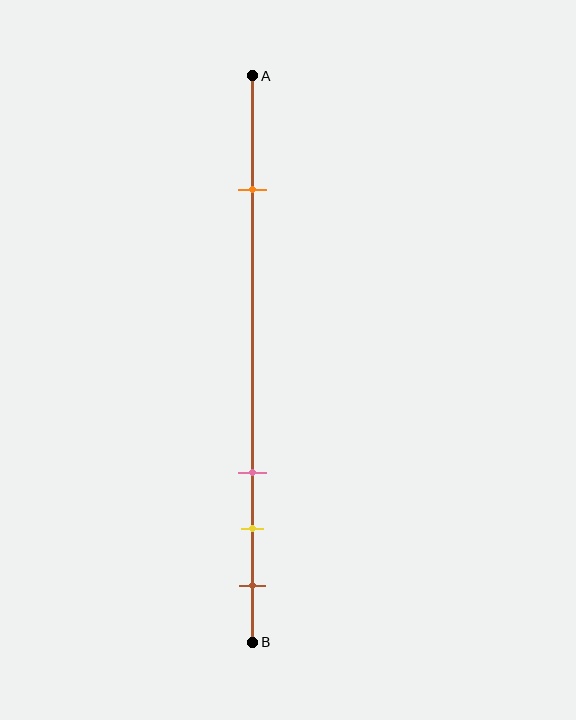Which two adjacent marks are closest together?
The yellow and brown marks are the closest adjacent pair.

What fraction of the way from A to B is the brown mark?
The brown mark is approximately 90% (0.9) of the way from A to B.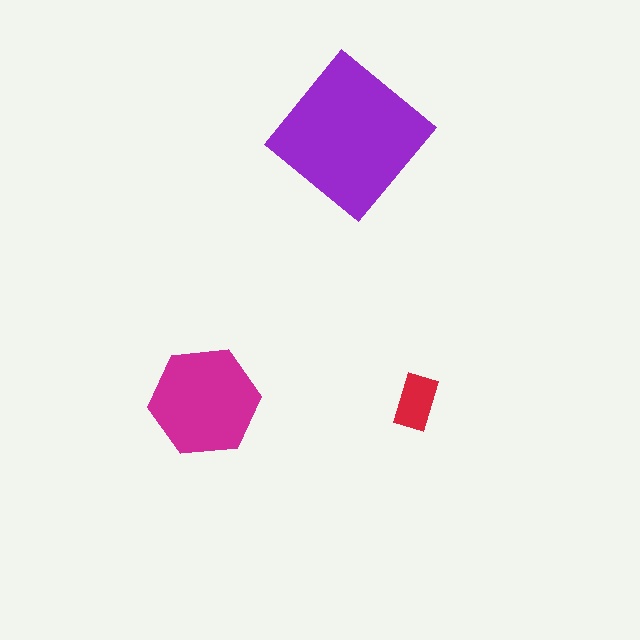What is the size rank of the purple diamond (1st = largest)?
1st.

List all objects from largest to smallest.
The purple diamond, the magenta hexagon, the red rectangle.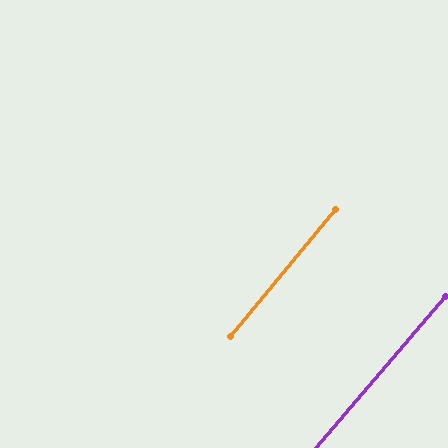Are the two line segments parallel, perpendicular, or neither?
Parallel — their directions differ by only 1.2°.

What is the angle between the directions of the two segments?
Approximately 1 degree.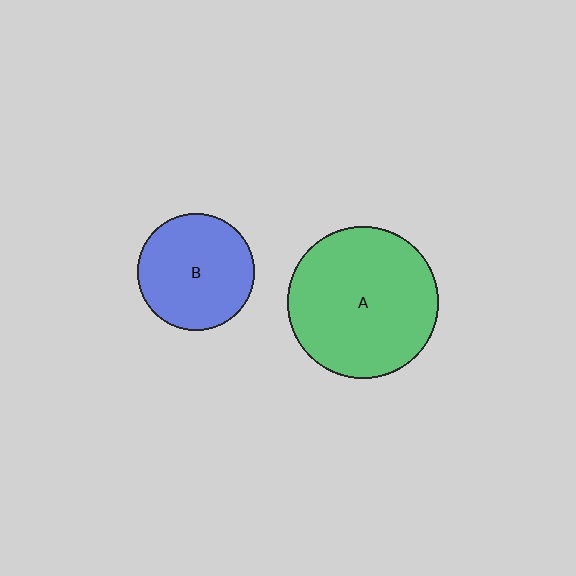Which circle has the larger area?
Circle A (green).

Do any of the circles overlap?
No, none of the circles overlap.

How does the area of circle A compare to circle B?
Approximately 1.7 times.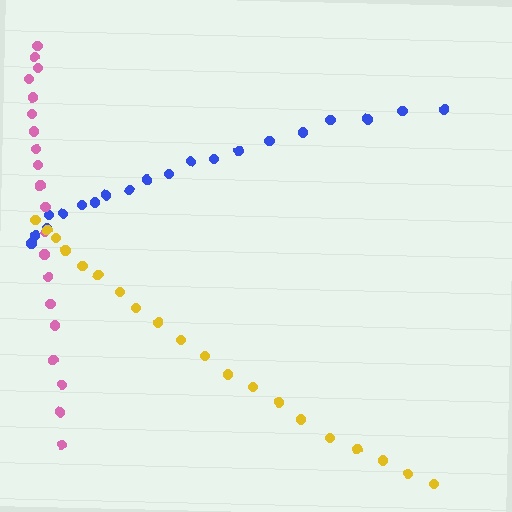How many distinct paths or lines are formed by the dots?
There are 3 distinct paths.